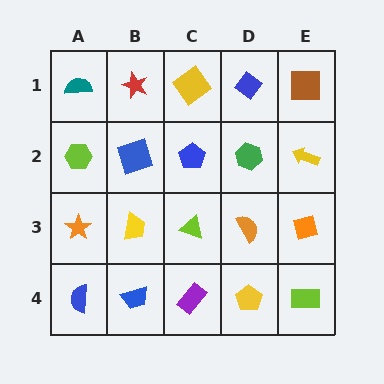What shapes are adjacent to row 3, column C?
A blue pentagon (row 2, column C), a purple rectangle (row 4, column C), a yellow trapezoid (row 3, column B), an orange semicircle (row 3, column D).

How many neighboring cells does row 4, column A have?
2.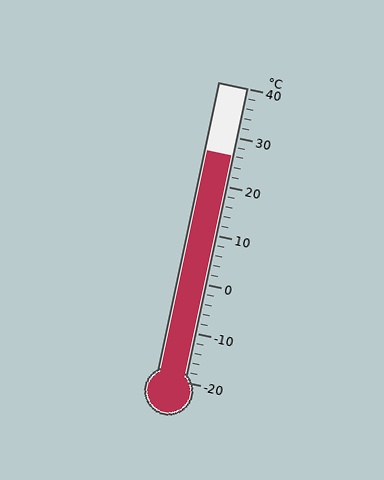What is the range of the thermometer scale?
The thermometer scale ranges from -20°C to 40°C.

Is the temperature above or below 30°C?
The temperature is below 30°C.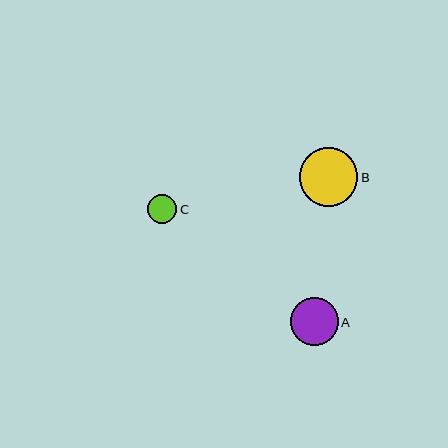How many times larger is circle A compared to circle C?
Circle A is approximately 1.6 times the size of circle C.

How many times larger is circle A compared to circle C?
Circle A is approximately 1.6 times the size of circle C.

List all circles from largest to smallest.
From largest to smallest: B, A, C.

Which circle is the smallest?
Circle C is the smallest with a size of approximately 29 pixels.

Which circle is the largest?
Circle B is the largest with a size of approximately 59 pixels.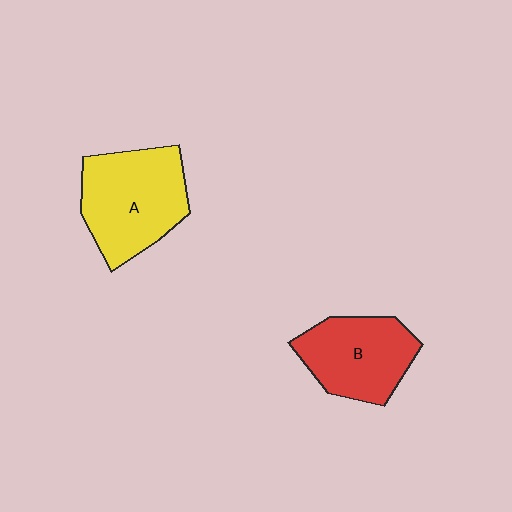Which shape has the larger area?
Shape A (yellow).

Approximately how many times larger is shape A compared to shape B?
Approximately 1.2 times.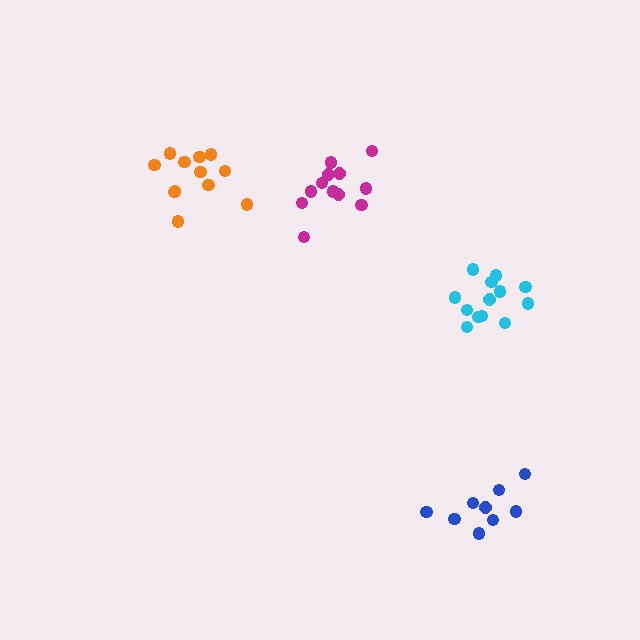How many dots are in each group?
Group 1: 12 dots, Group 2: 13 dots, Group 3: 9 dots, Group 4: 12 dots (46 total).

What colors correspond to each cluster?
The clusters are colored: orange, cyan, blue, magenta.